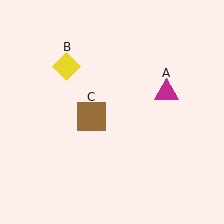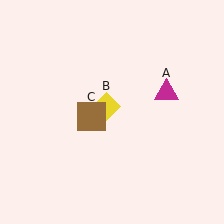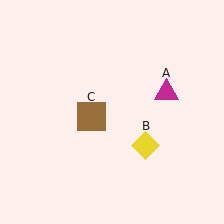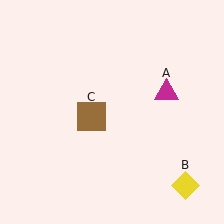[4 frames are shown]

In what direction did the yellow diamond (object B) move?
The yellow diamond (object B) moved down and to the right.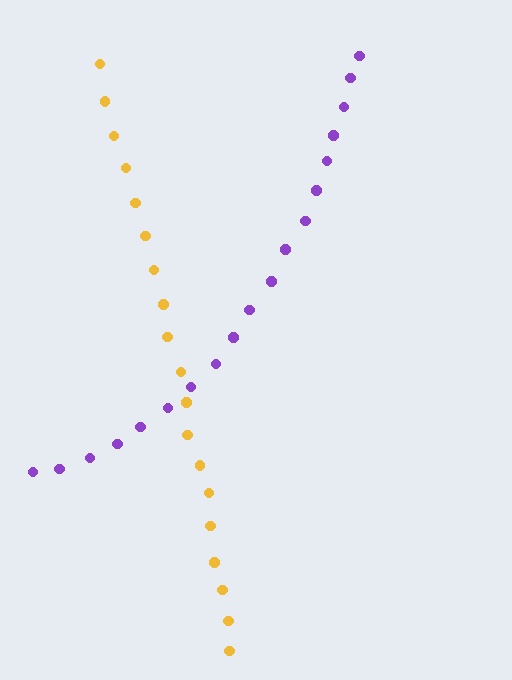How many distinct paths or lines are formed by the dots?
There are 2 distinct paths.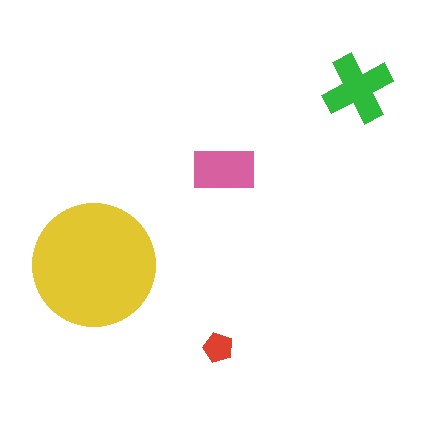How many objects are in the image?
There are 4 objects in the image.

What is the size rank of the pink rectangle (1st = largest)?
3rd.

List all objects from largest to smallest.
The yellow circle, the green cross, the pink rectangle, the red pentagon.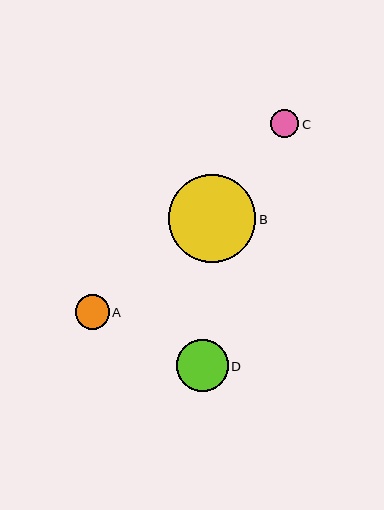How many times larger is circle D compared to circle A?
Circle D is approximately 1.5 times the size of circle A.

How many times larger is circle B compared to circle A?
Circle B is approximately 2.6 times the size of circle A.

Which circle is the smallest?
Circle C is the smallest with a size of approximately 28 pixels.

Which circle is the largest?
Circle B is the largest with a size of approximately 88 pixels.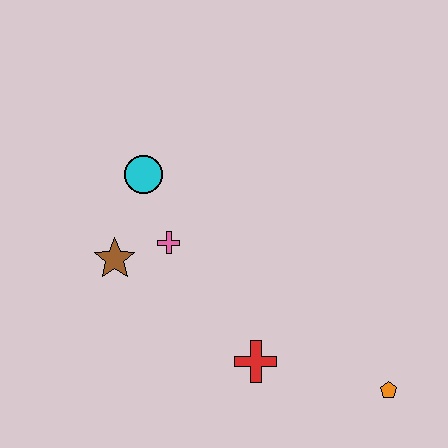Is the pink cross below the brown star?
No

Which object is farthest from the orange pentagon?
The cyan circle is farthest from the orange pentagon.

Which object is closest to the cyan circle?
The pink cross is closest to the cyan circle.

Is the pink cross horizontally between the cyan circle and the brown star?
No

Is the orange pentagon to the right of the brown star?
Yes